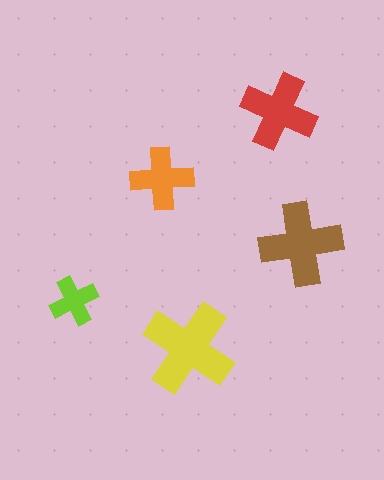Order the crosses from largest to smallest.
the yellow one, the brown one, the red one, the orange one, the lime one.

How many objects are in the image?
There are 5 objects in the image.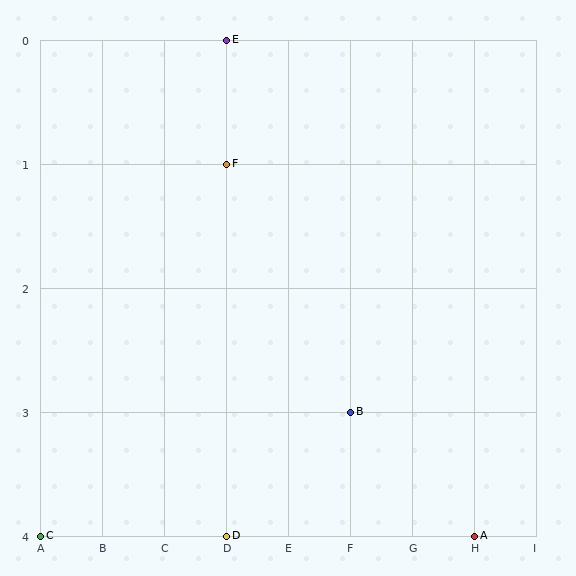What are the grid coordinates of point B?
Point B is at grid coordinates (F, 3).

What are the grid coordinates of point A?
Point A is at grid coordinates (H, 4).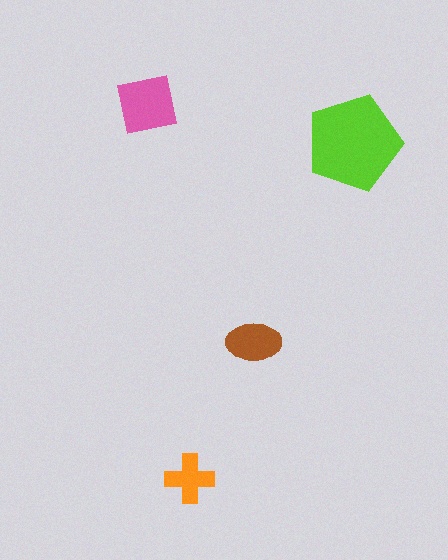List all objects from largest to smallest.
The lime pentagon, the pink square, the brown ellipse, the orange cross.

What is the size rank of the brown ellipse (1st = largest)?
3rd.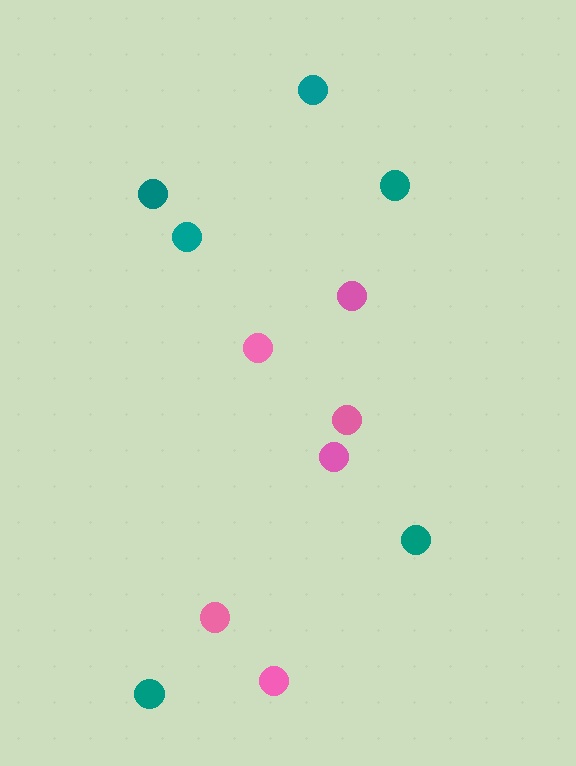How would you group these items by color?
There are 2 groups: one group of teal circles (6) and one group of pink circles (6).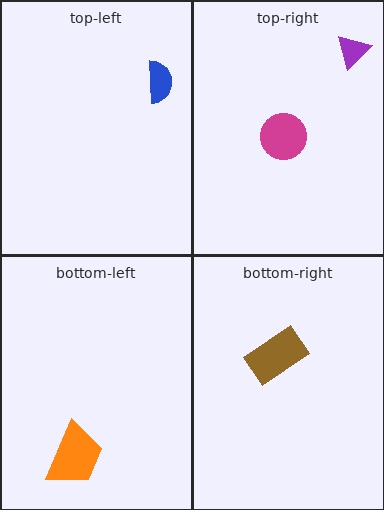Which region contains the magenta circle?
The top-right region.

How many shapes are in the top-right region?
2.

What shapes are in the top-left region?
The blue semicircle.